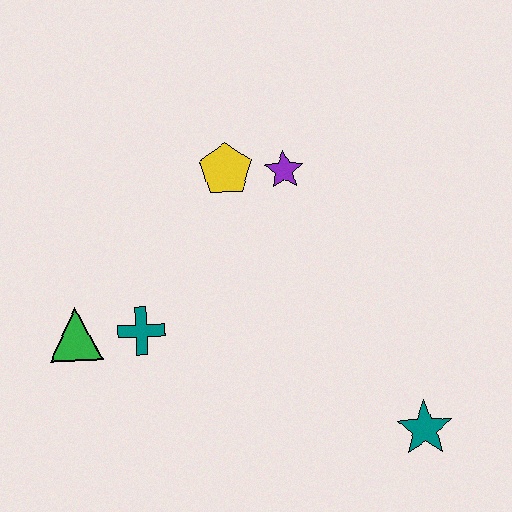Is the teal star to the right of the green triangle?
Yes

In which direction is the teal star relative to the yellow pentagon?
The teal star is below the yellow pentagon.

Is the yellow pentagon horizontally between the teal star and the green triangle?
Yes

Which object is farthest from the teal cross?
The teal star is farthest from the teal cross.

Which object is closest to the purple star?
The yellow pentagon is closest to the purple star.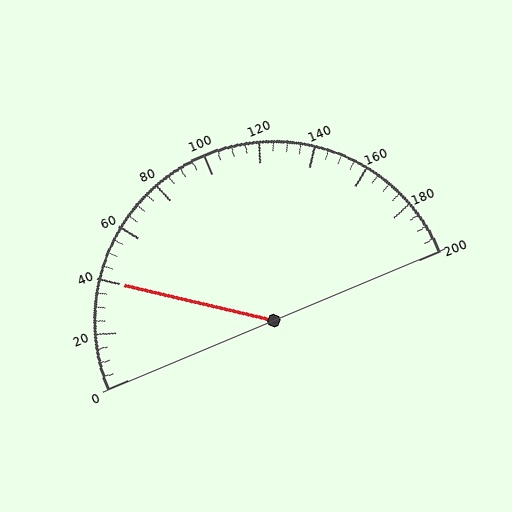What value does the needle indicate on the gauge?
The needle indicates approximately 40.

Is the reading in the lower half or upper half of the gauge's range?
The reading is in the lower half of the range (0 to 200).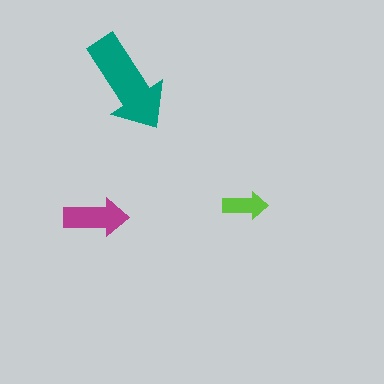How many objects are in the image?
There are 3 objects in the image.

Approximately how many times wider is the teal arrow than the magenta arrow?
About 1.5 times wider.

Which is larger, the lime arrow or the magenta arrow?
The magenta one.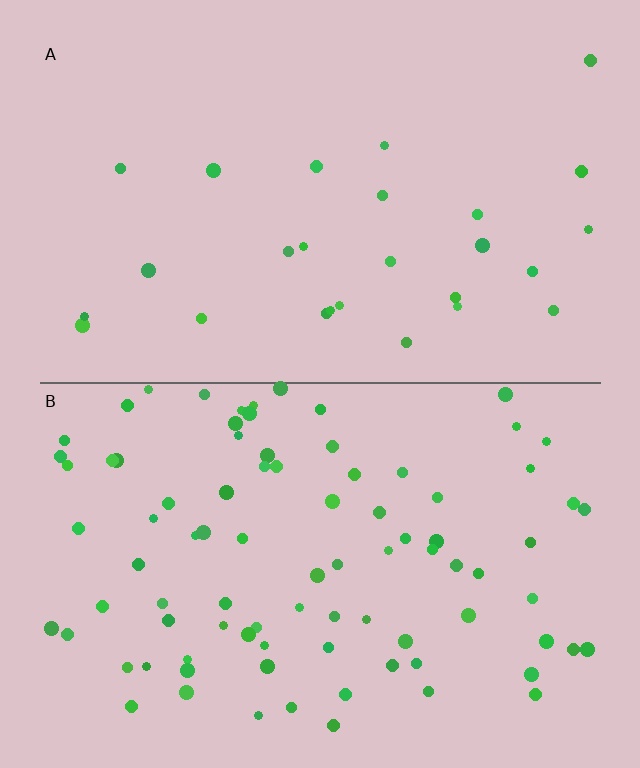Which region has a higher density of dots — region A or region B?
B (the bottom).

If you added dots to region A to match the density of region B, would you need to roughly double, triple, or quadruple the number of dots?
Approximately triple.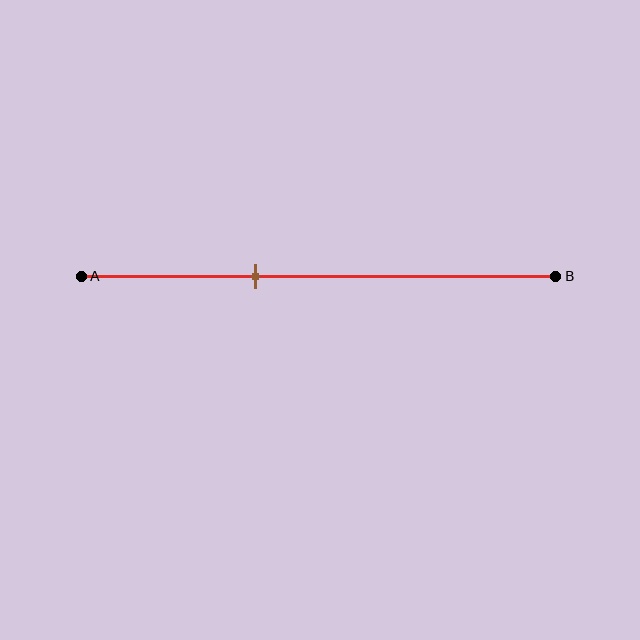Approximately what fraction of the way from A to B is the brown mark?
The brown mark is approximately 35% of the way from A to B.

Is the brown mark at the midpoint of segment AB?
No, the mark is at about 35% from A, not at the 50% midpoint.